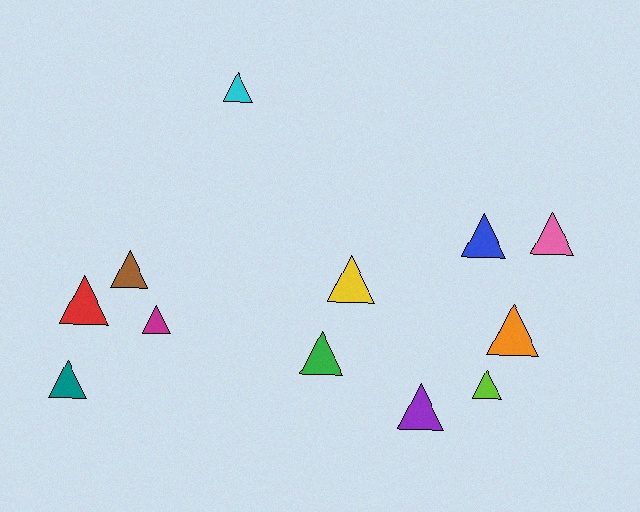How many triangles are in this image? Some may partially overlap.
There are 12 triangles.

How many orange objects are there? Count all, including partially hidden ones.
There is 1 orange object.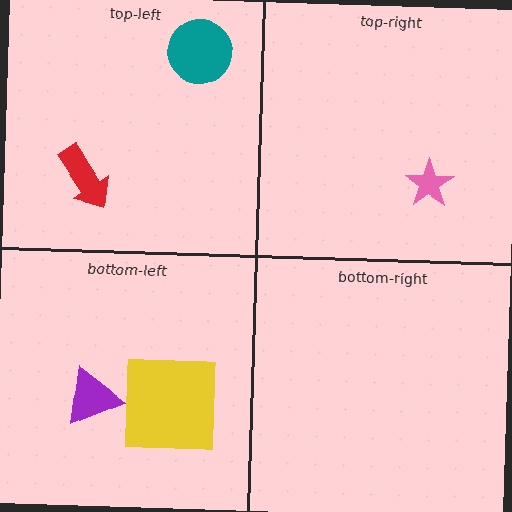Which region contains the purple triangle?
The bottom-left region.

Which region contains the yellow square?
The bottom-left region.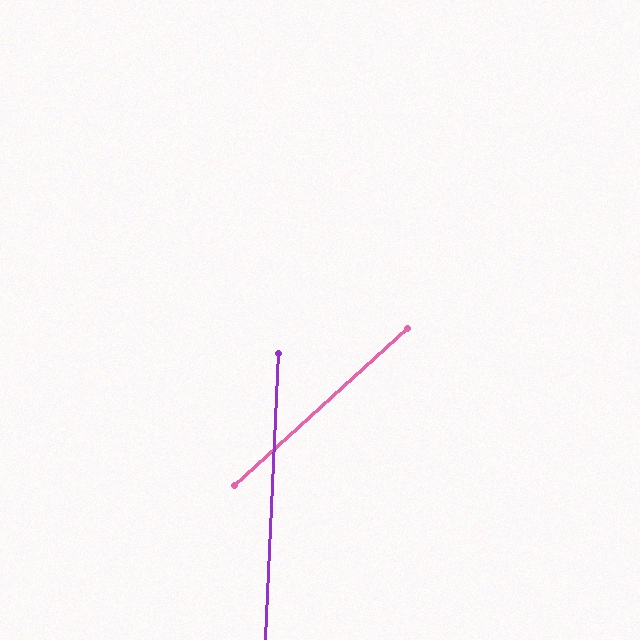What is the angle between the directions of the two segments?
Approximately 45 degrees.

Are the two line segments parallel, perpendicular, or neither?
Neither parallel nor perpendicular — they differ by about 45°.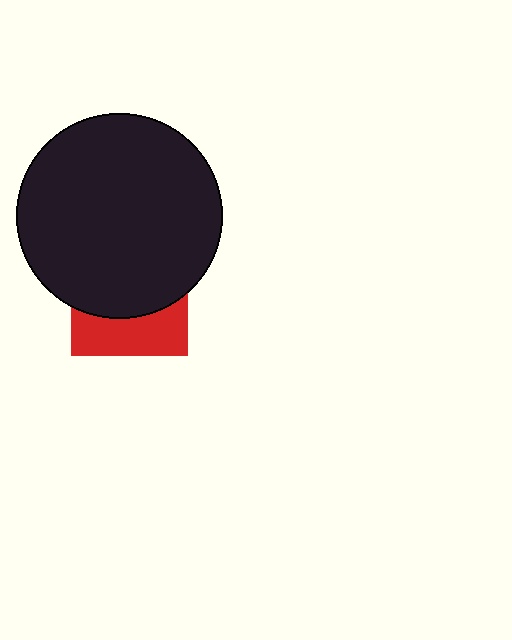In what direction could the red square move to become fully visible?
The red square could move down. That would shift it out from behind the black circle entirely.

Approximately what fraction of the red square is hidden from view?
Roughly 63% of the red square is hidden behind the black circle.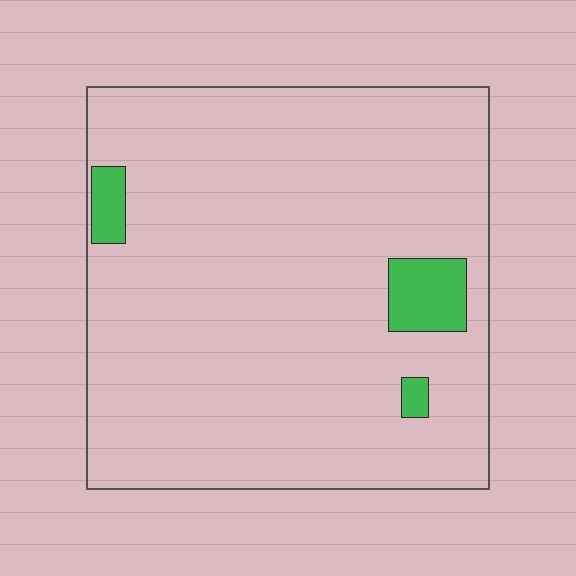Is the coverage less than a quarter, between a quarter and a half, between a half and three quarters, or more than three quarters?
Less than a quarter.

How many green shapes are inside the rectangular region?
3.